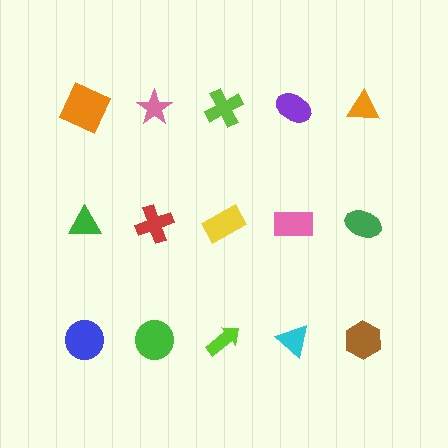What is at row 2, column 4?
A pink rectangle.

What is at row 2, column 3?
A yellow rectangle.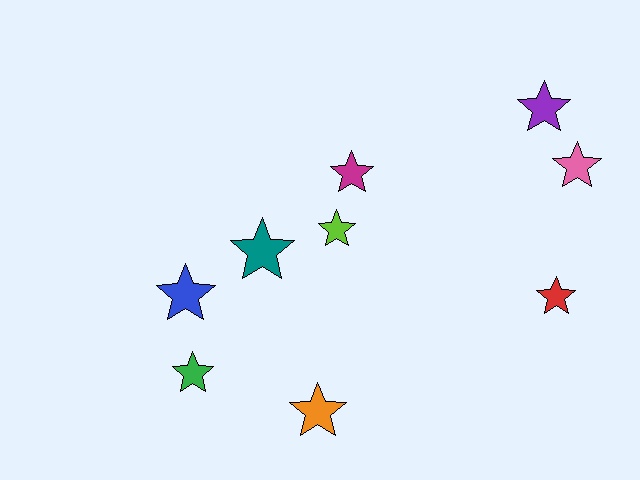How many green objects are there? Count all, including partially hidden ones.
There is 1 green object.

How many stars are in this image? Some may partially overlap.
There are 9 stars.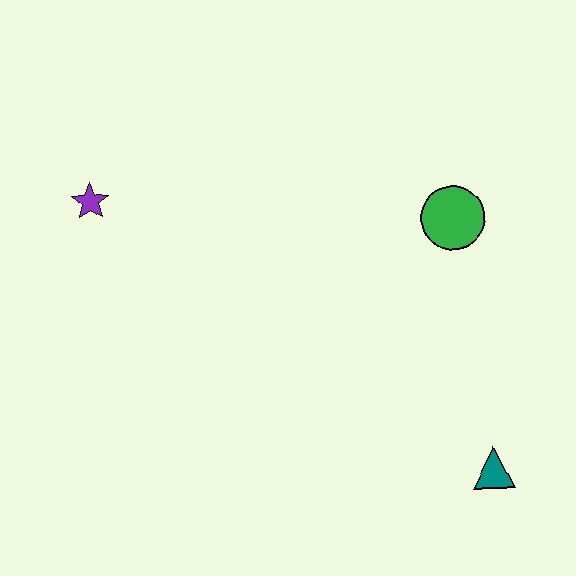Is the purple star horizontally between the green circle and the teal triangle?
No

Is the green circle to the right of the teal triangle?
No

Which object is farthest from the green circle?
The purple star is farthest from the green circle.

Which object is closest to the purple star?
The green circle is closest to the purple star.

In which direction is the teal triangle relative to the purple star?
The teal triangle is to the right of the purple star.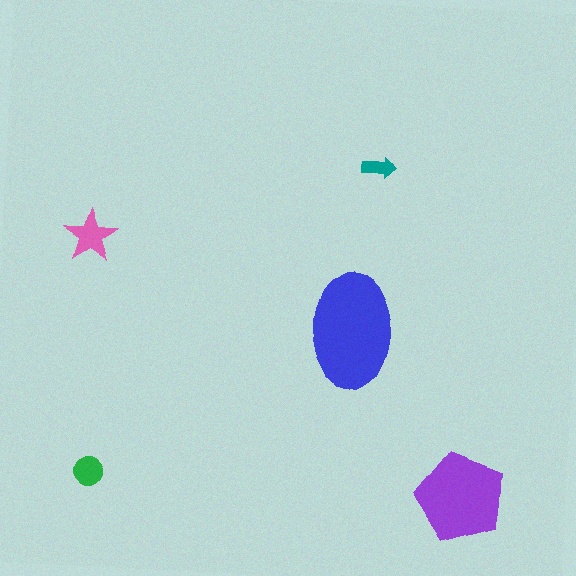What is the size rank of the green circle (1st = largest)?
4th.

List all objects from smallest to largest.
The teal arrow, the green circle, the pink star, the purple pentagon, the blue ellipse.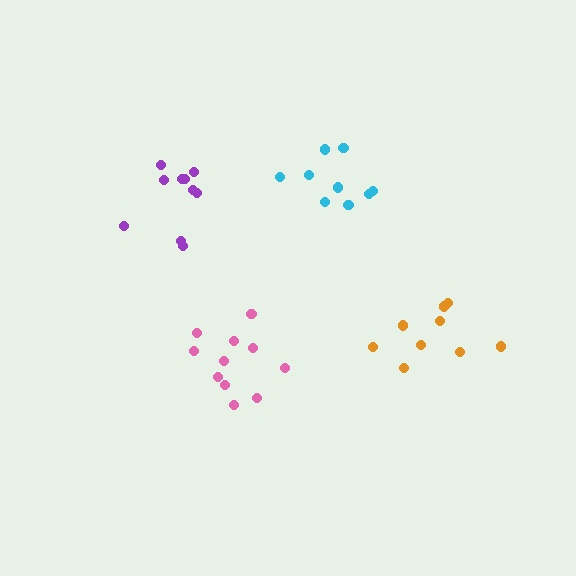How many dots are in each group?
Group 1: 9 dots, Group 2: 11 dots, Group 3: 9 dots, Group 4: 10 dots (39 total).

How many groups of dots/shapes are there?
There are 4 groups.